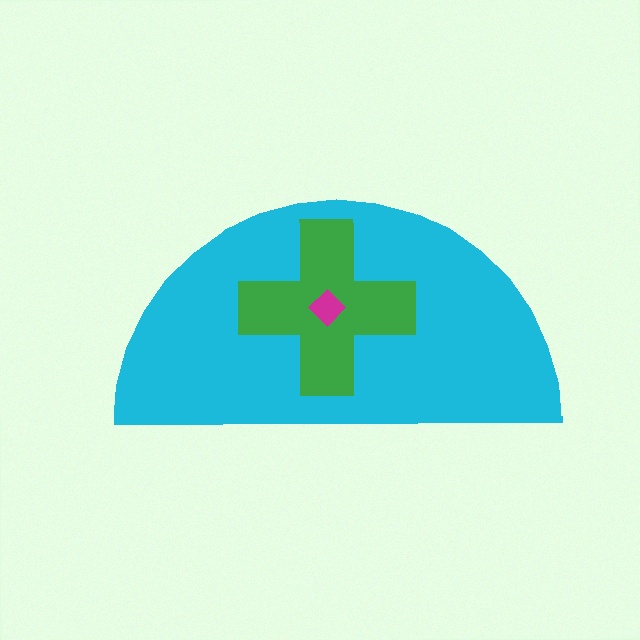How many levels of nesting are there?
3.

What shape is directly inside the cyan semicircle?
The green cross.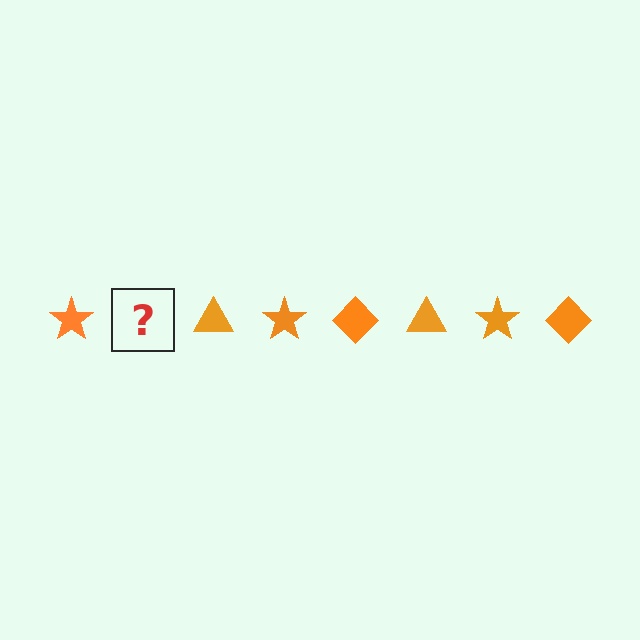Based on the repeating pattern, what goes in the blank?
The blank should be an orange diamond.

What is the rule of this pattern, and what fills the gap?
The rule is that the pattern cycles through star, diamond, triangle shapes in orange. The gap should be filled with an orange diamond.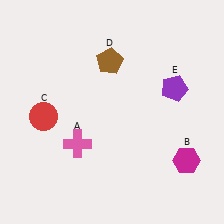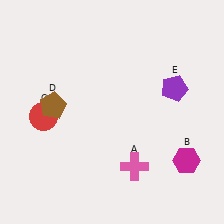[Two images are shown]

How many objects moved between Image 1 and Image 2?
2 objects moved between the two images.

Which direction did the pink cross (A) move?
The pink cross (A) moved right.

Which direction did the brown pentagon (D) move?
The brown pentagon (D) moved left.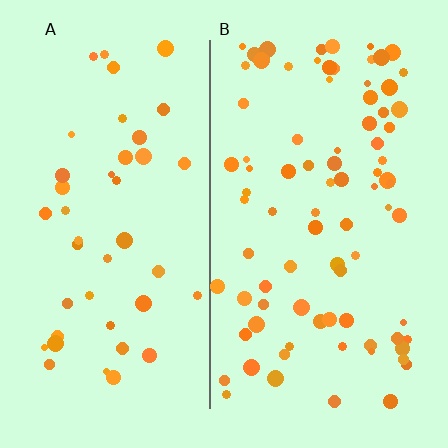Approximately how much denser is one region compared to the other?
Approximately 2.0× — region B over region A.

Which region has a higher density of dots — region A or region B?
B (the right).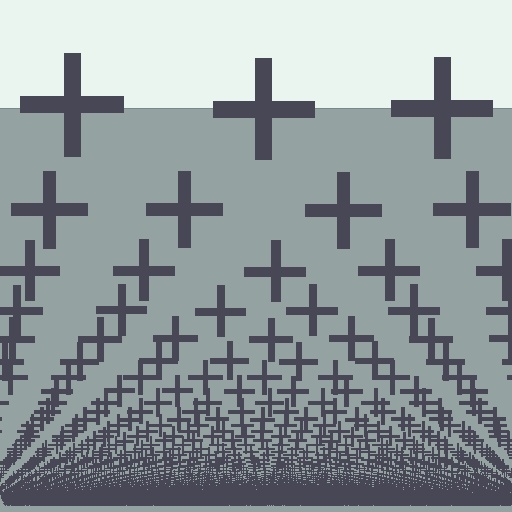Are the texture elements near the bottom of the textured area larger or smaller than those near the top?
Smaller. The gradient is inverted — elements near the bottom are smaller and denser.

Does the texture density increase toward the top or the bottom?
Density increases toward the bottom.